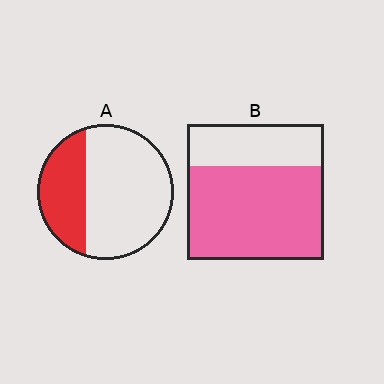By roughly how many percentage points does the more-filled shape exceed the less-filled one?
By roughly 35 percentage points (B over A).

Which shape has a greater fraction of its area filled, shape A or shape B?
Shape B.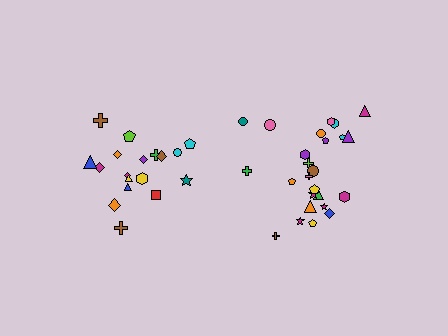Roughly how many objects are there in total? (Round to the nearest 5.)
Roughly 45 objects in total.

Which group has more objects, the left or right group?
The right group.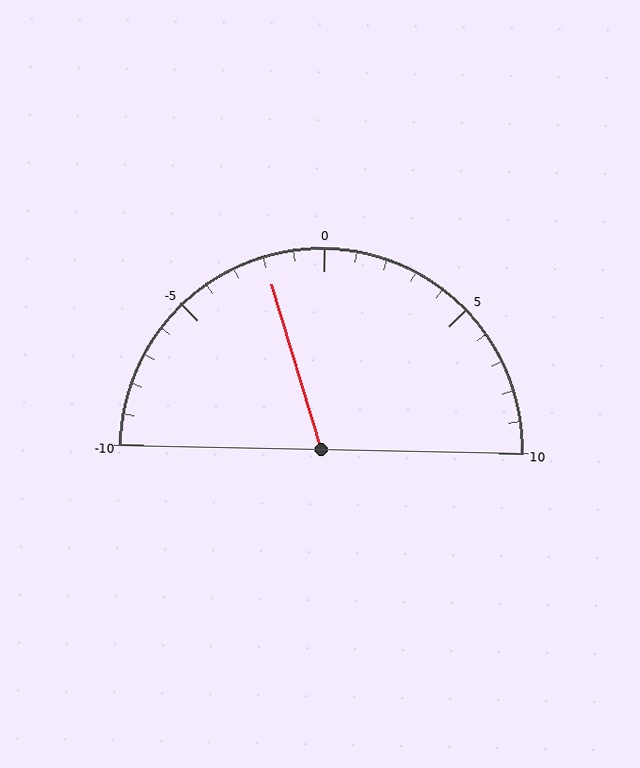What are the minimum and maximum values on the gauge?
The gauge ranges from -10 to 10.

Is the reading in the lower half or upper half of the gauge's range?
The reading is in the lower half of the range (-10 to 10).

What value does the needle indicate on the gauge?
The needle indicates approximately -2.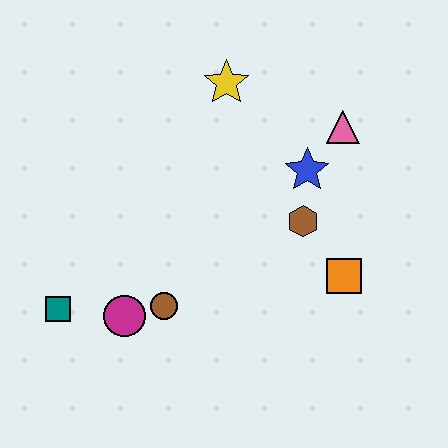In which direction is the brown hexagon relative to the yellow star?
The brown hexagon is below the yellow star.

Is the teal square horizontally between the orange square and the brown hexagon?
No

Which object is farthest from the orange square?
The teal square is farthest from the orange square.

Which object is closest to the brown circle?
The magenta circle is closest to the brown circle.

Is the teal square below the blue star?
Yes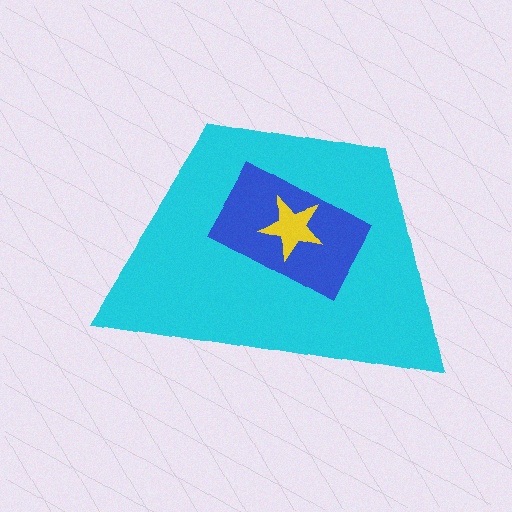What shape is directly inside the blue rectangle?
The yellow star.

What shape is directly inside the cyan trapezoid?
The blue rectangle.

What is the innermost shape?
The yellow star.